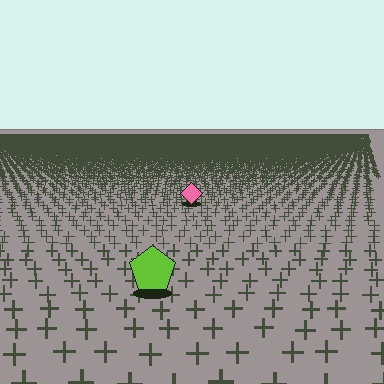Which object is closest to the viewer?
The lime pentagon is closest. The texture marks near it are larger and more spread out.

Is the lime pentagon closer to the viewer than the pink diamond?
Yes. The lime pentagon is closer — you can tell from the texture gradient: the ground texture is coarser near it.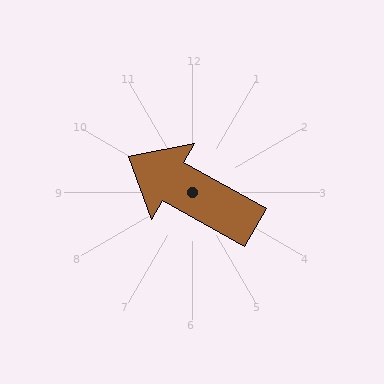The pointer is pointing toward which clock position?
Roughly 10 o'clock.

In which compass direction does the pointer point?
Northwest.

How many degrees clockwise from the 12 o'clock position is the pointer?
Approximately 299 degrees.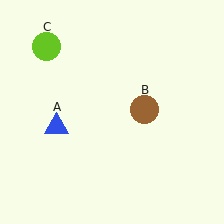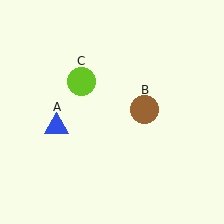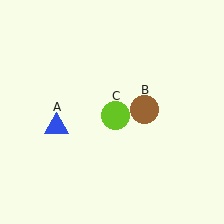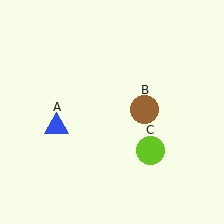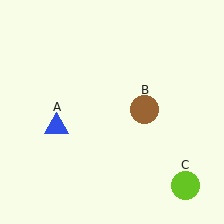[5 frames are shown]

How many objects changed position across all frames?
1 object changed position: lime circle (object C).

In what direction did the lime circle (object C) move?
The lime circle (object C) moved down and to the right.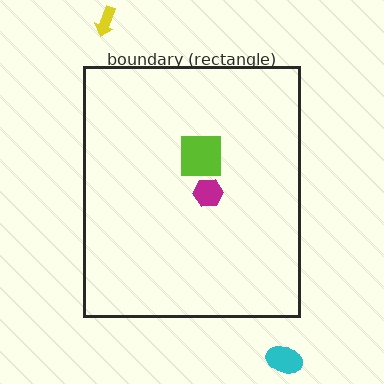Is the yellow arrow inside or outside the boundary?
Outside.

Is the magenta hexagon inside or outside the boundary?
Inside.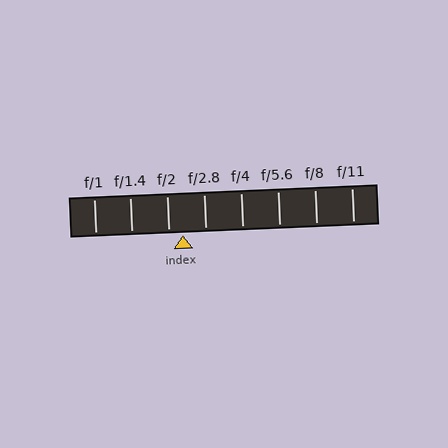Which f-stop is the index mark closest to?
The index mark is closest to f/2.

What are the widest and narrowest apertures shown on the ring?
The widest aperture shown is f/1 and the narrowest is f/11.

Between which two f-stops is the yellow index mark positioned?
The index mark is between f/2 and f/2.8.